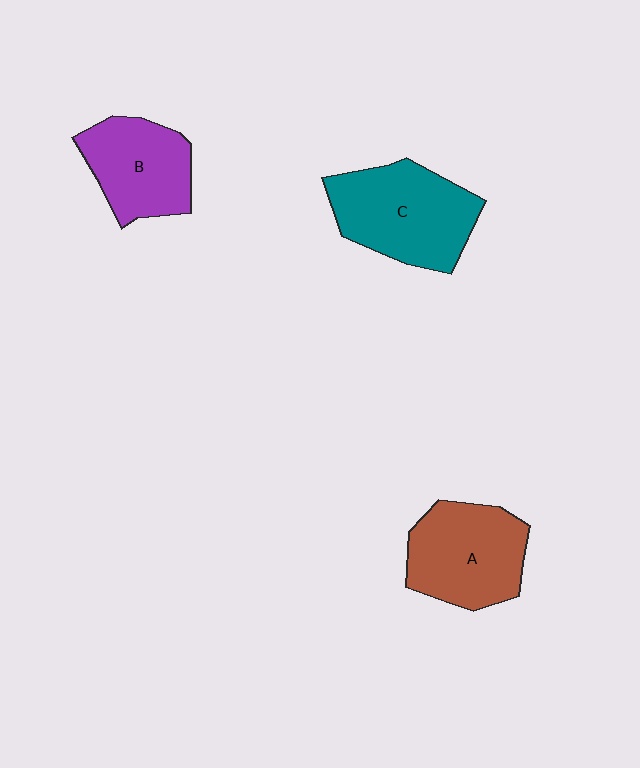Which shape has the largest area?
Shape C (teal).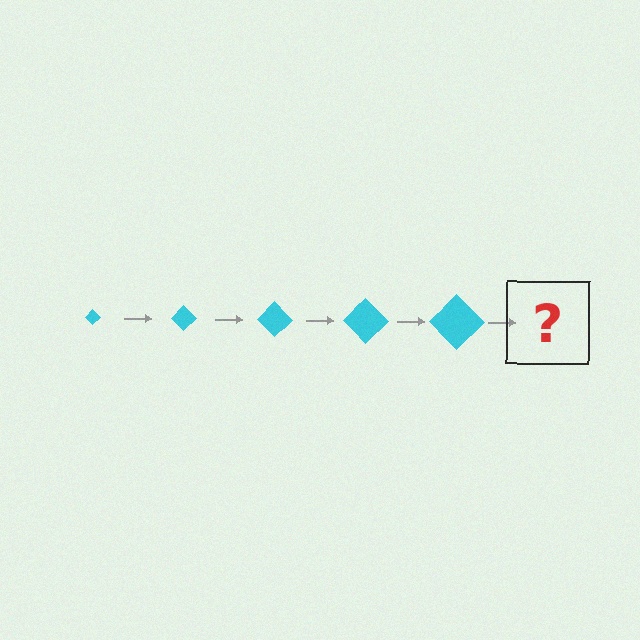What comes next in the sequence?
The next element should be a cyan diamond, larger than the previous one.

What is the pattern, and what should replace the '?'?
The pattern is that the diamond gets progressively larger each step. The '?' should be a cyan diamond, larger than the previous one.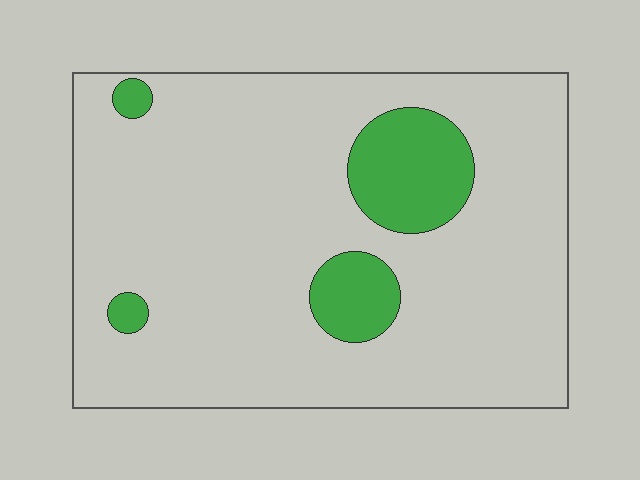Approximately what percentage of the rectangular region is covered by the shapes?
Approximately 15%.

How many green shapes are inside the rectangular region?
4.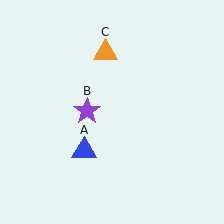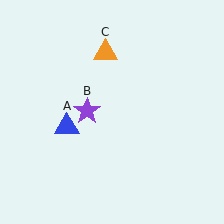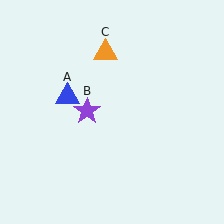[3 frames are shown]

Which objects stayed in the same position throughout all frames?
Purple star (object B) and orange triangle (object C) remained stationary.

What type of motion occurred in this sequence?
The blue triangle (object A) rotated clockwise around the center of the scene.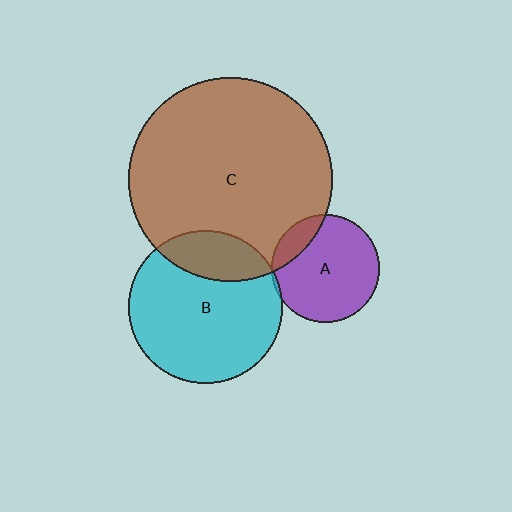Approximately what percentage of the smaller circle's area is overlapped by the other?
Approximately 5%.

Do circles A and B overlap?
Yes.